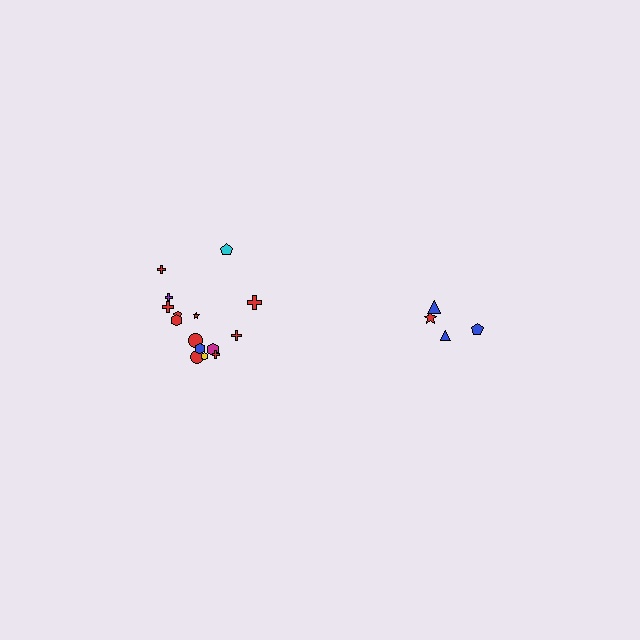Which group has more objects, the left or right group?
The left group.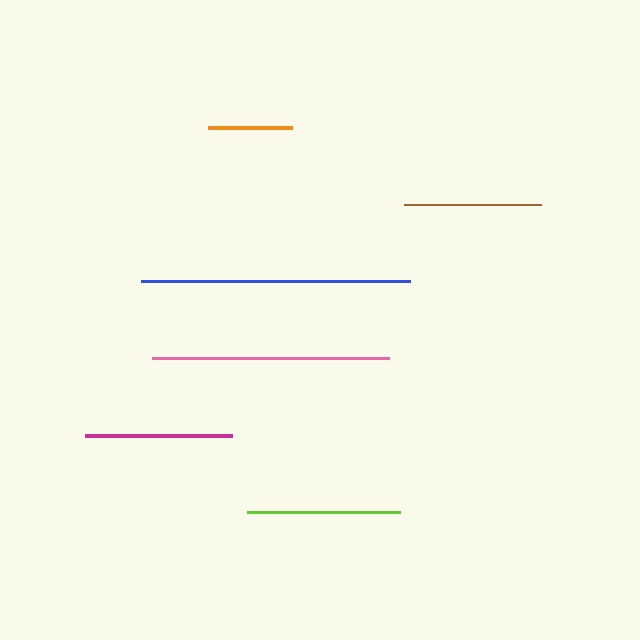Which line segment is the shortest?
The orange line is the shortest at approximately 84 pixels.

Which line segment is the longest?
The blue line is the longest at approximately 269 pixels.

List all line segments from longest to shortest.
From longest to shortest: blue, pink, lime, magenta, brown, orange.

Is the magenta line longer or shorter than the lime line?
The lime line is longer than the magenta line.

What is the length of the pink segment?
The pink segment is approximately 237 pixels long.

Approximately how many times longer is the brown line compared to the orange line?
The brown line is approximately 1.6 times the length of the orange line.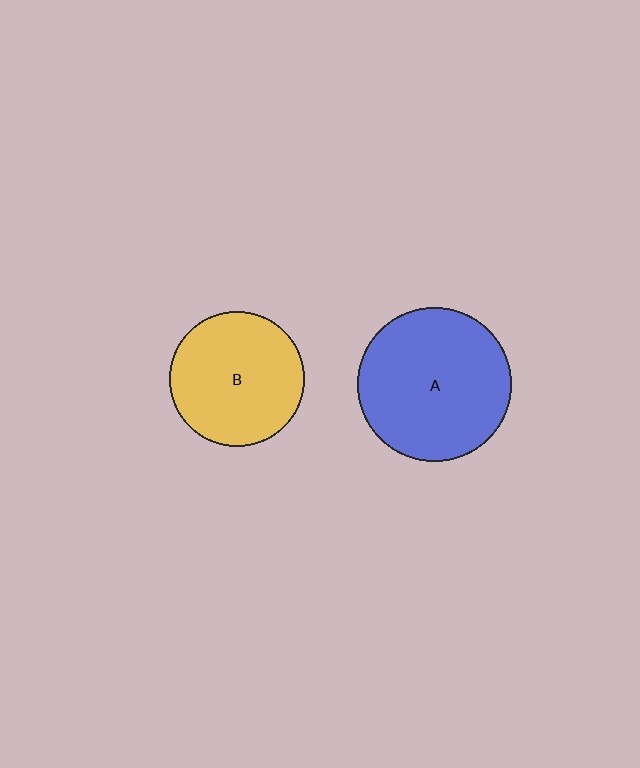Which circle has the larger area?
Circle A (blue).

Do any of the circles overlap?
No, none of the circles overlap.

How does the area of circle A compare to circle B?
Approximately 1.3 times.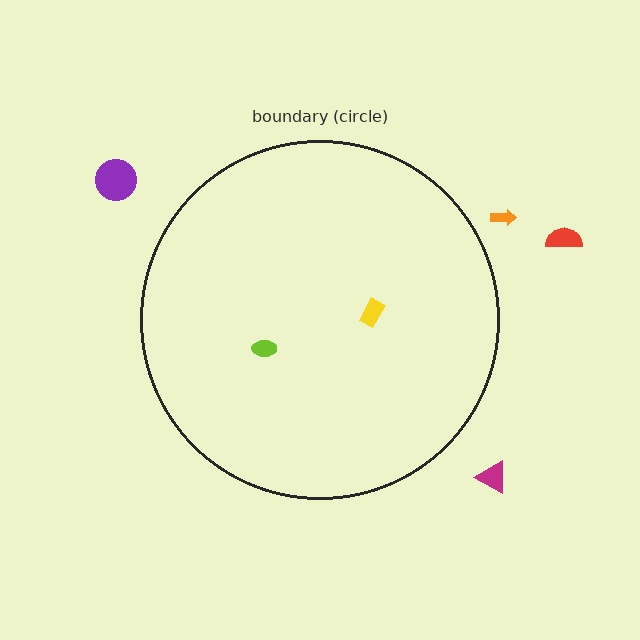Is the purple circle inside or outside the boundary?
Outside.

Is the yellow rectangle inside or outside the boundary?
Inside.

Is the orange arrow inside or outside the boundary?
Outside.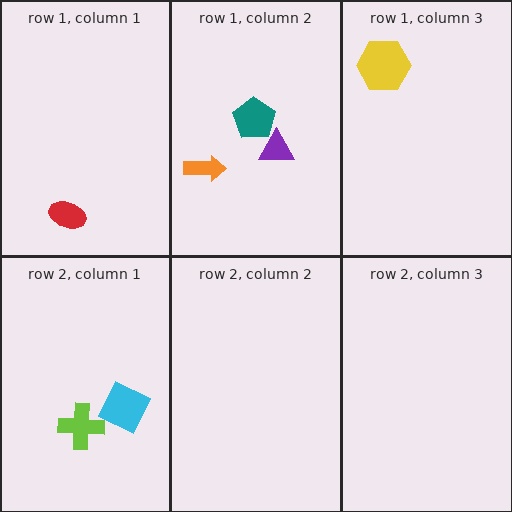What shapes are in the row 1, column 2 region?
The teal pentagon, the purple triangle, the orange arrow.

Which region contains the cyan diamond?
The row 2, column 1 region.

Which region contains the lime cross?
The row 2, column 1 region.